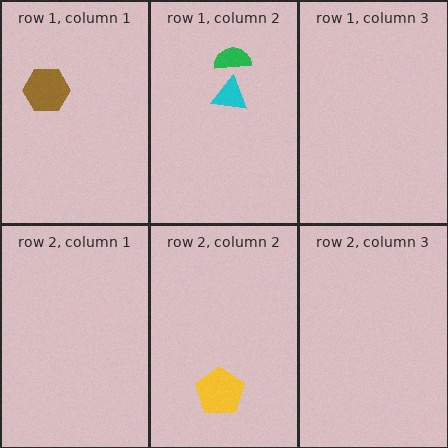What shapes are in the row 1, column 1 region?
The brown hexagon.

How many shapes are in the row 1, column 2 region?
2.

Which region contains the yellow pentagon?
The row 2, column 2 region.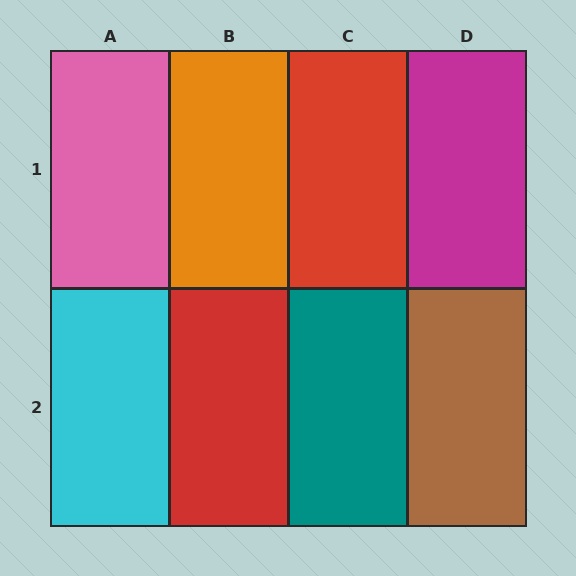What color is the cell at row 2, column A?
Cyan.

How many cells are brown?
1 cell is brown.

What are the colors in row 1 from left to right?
Pink, orange, red, magenta.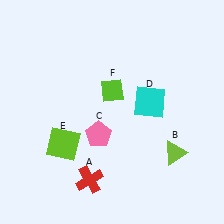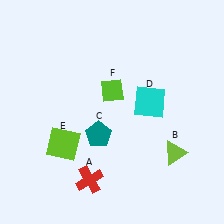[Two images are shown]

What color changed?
The pentagon (C) changed from pink in Image 1 to teal in Image 2.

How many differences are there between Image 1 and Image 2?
There is 1 difference between the two images.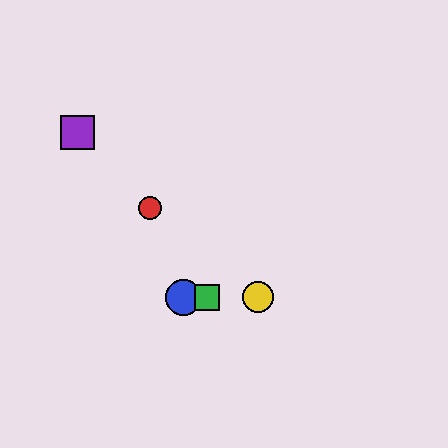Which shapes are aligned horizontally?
The blue circle, the green square, the yellow circle are aligned horizontally.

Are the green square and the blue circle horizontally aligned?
Yes, both are at y≈297.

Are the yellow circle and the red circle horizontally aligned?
No, the yellow circle is at y≈297 and the red circle is at y≈208.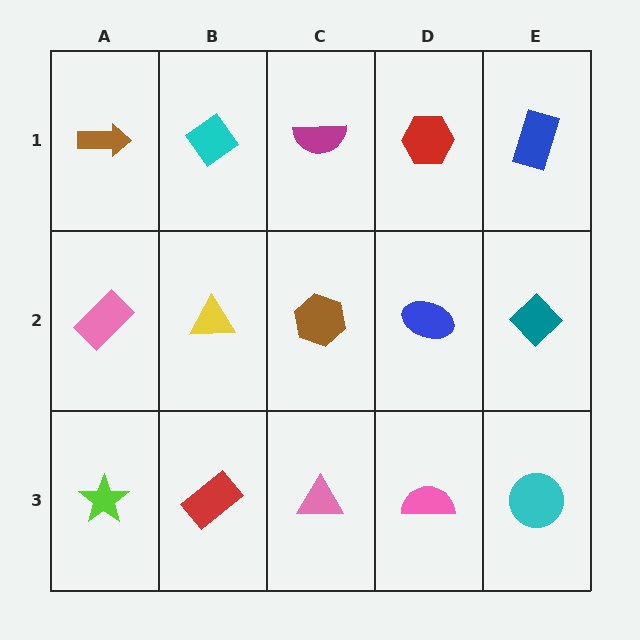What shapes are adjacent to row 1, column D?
A blue ellipse (row 2, column D), a magenta semicircle (row 1, column C), a blue rectangle (row 1, column E).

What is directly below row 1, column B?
A yellow triangle.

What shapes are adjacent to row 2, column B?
A cyan diamond (row 1, column B), a red rectangle (row 3, column B), a pink rectangle (row 2, column A), a brown hexagon (row 2, column C).